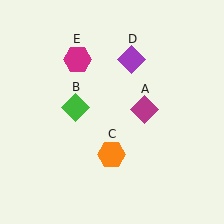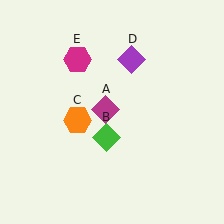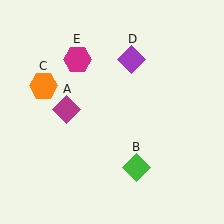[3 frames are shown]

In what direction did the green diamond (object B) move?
The green diamond (object B) moved down and to the right.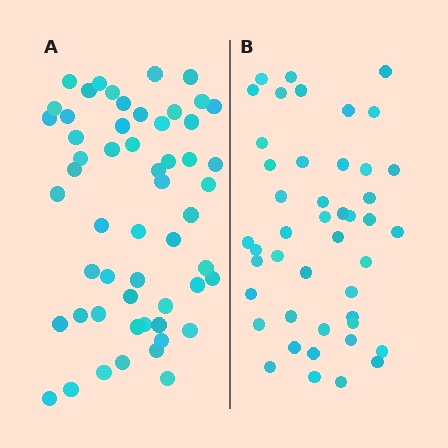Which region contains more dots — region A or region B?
Region A (the left region) has more dots.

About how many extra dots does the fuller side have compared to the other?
Region A has roughly 10 or so more dots than region B.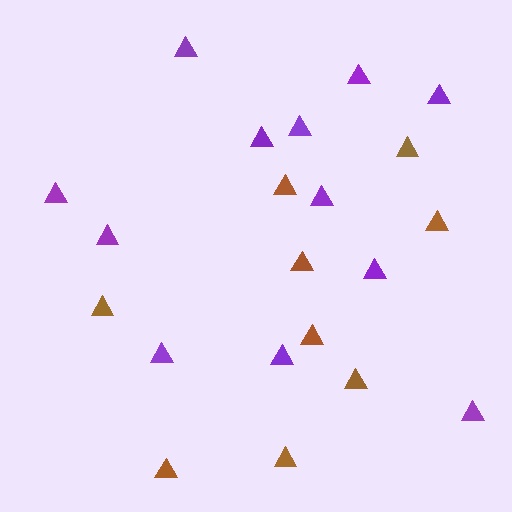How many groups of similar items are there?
There are 2 groups: one group of purple triangles (12) and one group of brown triangles (9).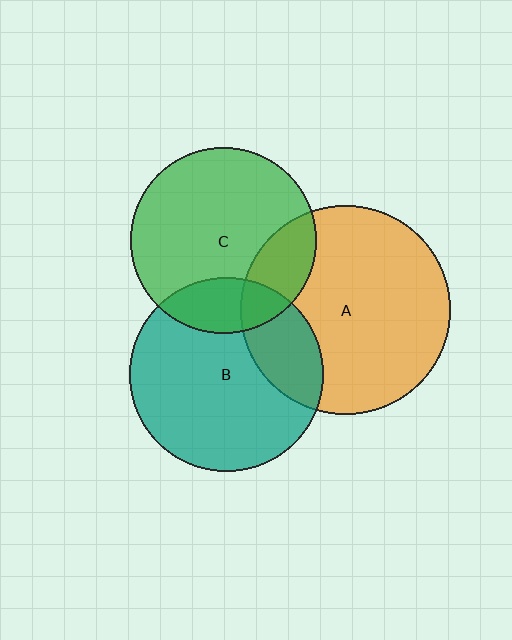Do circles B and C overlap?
Yes.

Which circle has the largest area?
Circle A (orange).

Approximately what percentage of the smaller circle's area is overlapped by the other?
Approximately 20%.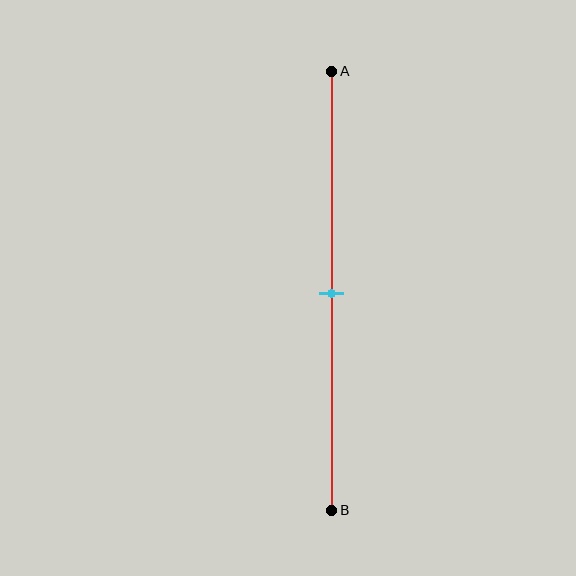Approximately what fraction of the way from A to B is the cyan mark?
The cyan mark is approximately 50% of the way from A to B.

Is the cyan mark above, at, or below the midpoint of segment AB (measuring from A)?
The cyan mark is approximately at the midpoint of segment AB.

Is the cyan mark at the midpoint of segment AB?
Yes, the mark is approximately at the midpoint.